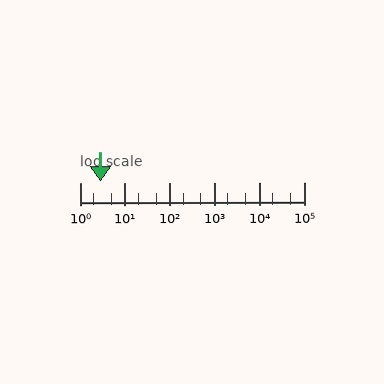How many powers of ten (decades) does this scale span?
The scale spans 5 decades, from 1 to 100000.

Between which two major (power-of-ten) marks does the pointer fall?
The pointer is between 1 and 10.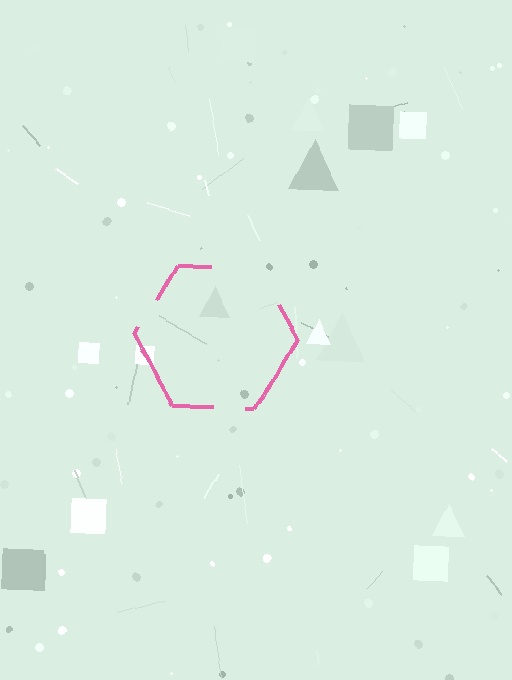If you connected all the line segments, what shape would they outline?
They would outline a hexagon.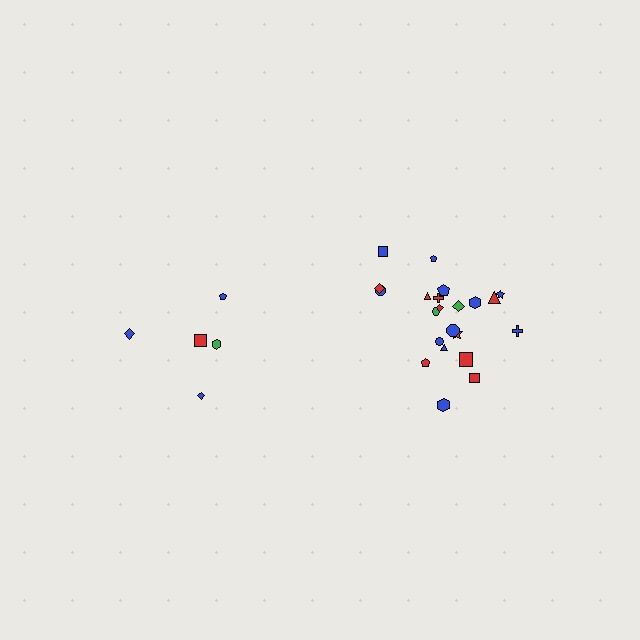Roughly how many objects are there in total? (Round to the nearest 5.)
Roughly 25 objects in total.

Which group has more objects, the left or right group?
The right group.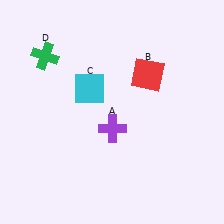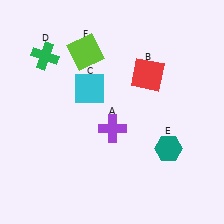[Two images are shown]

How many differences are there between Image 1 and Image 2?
There are 2 differences between the two images.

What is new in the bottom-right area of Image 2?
A teal hexagon (E) was added in the bottom-right area of Image 2.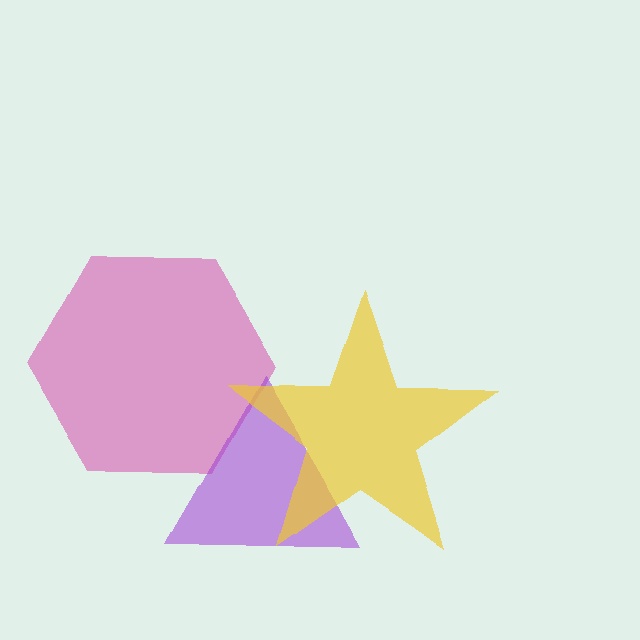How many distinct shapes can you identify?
There are 3 distinct shapes: a magenta hexagon, a purple triangle, a yellow star.